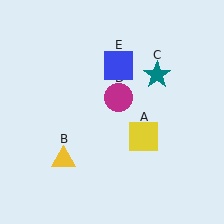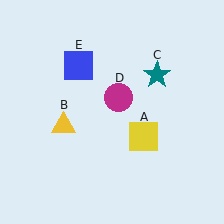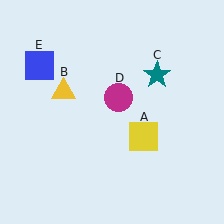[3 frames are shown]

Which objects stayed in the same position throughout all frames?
Yellow square (object A) and teal star (object C) and magenta circle (object D) remained stationary.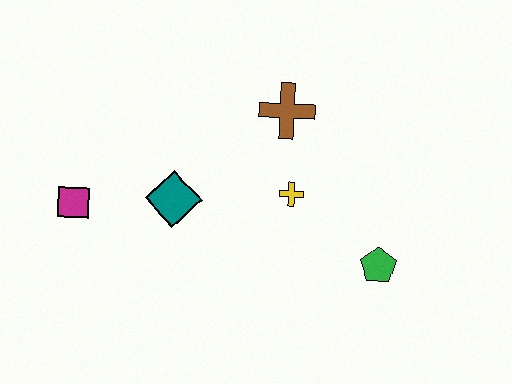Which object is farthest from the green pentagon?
The magenta square is farthest from the green pentagon.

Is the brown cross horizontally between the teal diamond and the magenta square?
No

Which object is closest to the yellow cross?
The brown cross is closest to the yellow cross.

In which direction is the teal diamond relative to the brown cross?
The teal diamond is to the left of the brown cross.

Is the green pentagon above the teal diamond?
No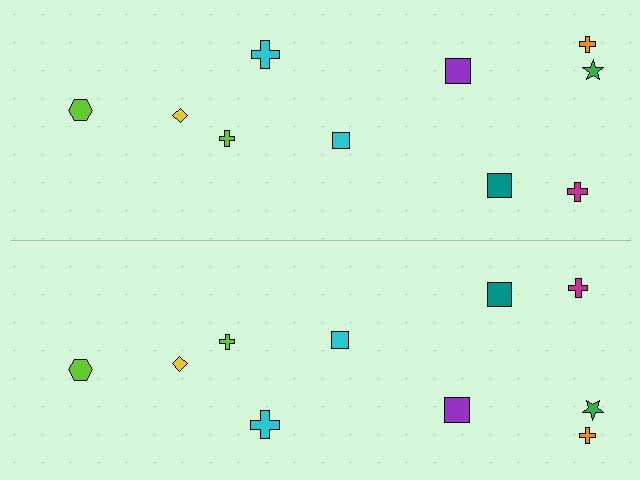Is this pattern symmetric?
Yes, this pattern has bilateral (reflection) symmetry.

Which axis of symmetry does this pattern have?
The pattern has a horizontal axis of symmetry running through the center of the image.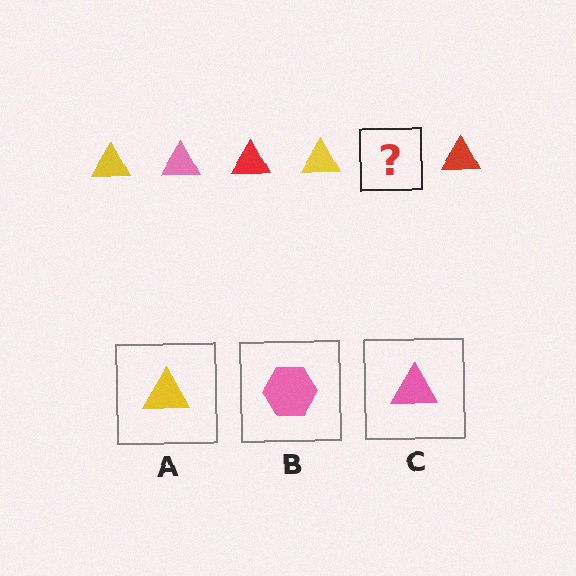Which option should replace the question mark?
Option C.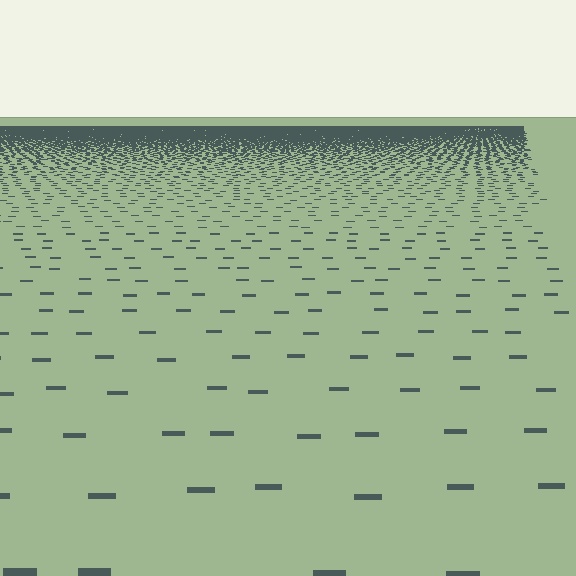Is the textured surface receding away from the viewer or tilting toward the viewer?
The surface is receding away from the viewer. Texture elements get smaller and denser toward the top.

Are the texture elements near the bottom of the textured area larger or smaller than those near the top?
Larger. Near the bottom, elements are closer to the viewer and appear at a bigger on-screen size.